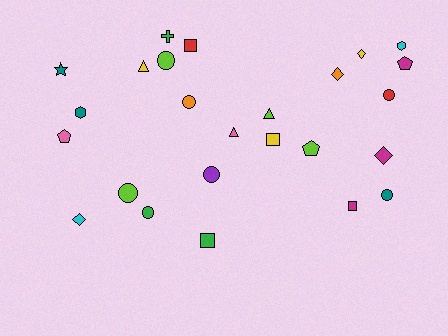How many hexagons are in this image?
There are 2 hexagons.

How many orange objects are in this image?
There are 2 orange objects.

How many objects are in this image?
There are 25 objects.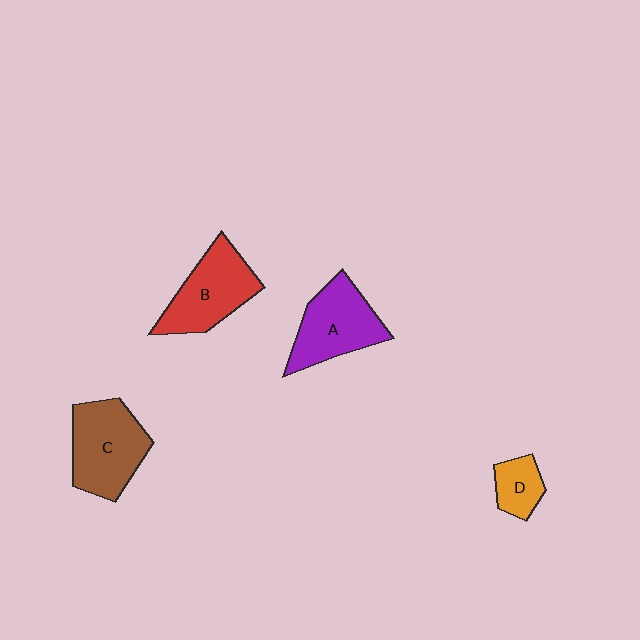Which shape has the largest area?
Shape C (brown).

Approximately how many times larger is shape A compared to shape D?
Approximately 2.3 times.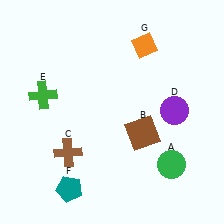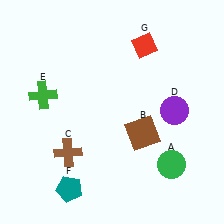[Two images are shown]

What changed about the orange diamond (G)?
In Image 1, G is orange. In Image 2, it changed to red.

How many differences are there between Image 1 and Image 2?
There is 1 difference between the two images.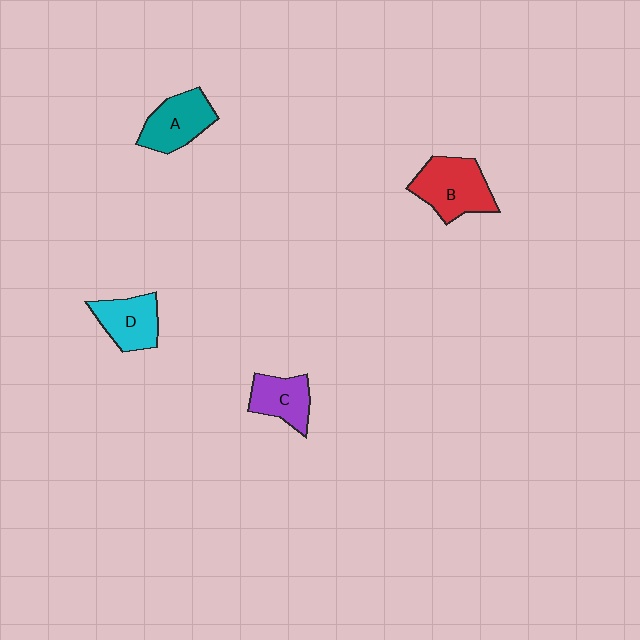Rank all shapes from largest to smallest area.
From largest to smallest: B (red), A (teal), D (cyan), C (purple).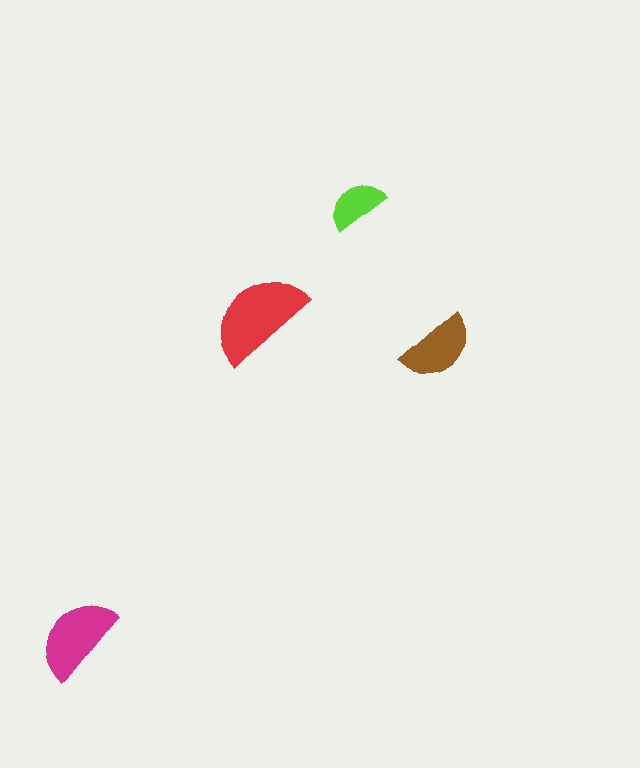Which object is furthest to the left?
The magenta semicircle is leftmost.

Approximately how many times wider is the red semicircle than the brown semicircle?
About 1.5 times wider.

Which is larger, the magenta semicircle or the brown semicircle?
The magenta one.